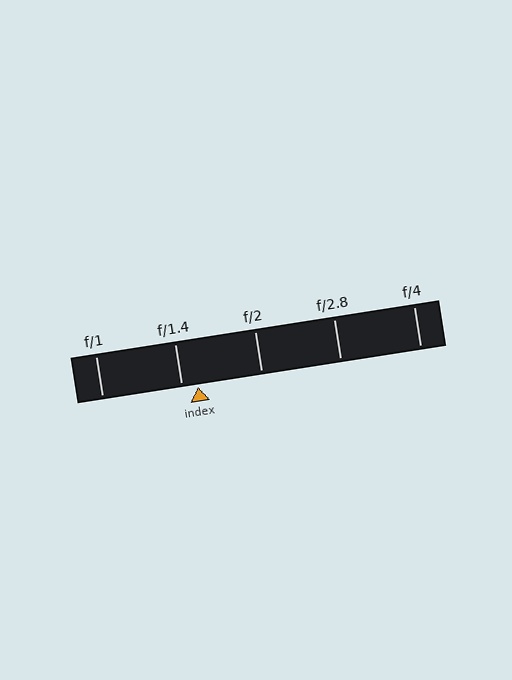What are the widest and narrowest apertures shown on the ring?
The widest aperture shown is f/1 and the narrowest is f/4.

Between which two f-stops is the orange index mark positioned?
The index mark is between f/1.4 and f/2.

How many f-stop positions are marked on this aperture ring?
There are 5 f-stop positions marked.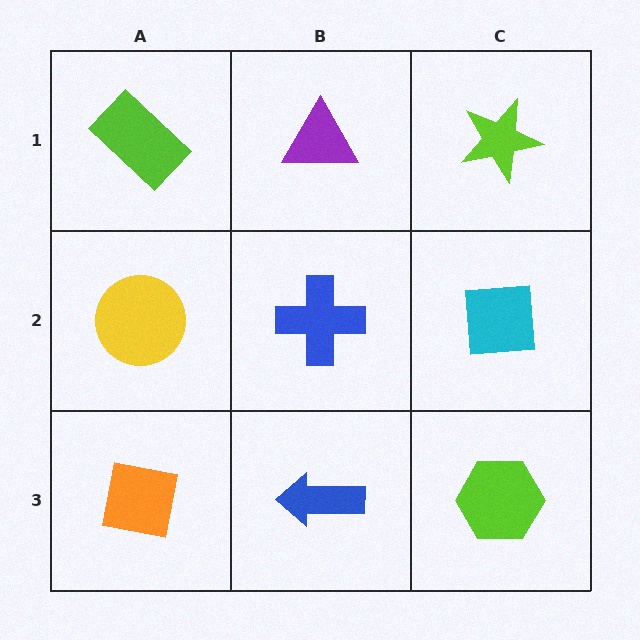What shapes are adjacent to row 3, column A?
A yellow circle (row 2, column A), a blue arrow (row 3, column B).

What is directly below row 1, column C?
A cyan square.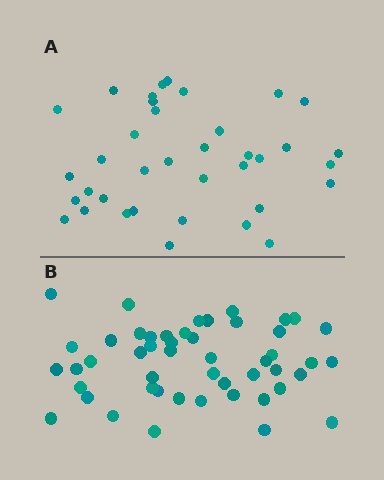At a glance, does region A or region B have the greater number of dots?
Region B (the bottom region) has more dots.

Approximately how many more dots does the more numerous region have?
Region B has roughly 12 or so more dots than region A.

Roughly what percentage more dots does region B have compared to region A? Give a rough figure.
About 30% more.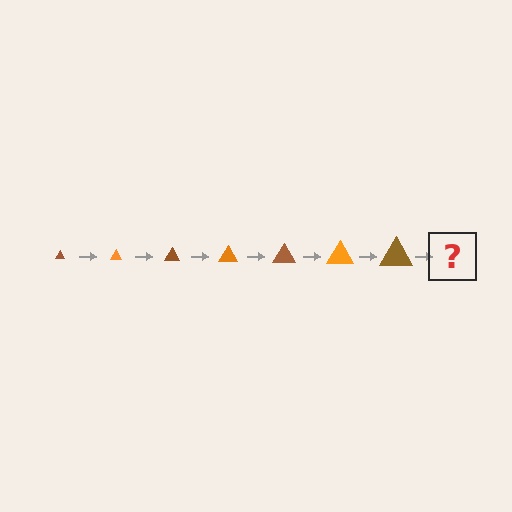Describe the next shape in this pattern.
It should be an orange triangle, larger than the previous one.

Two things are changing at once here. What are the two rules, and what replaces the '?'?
The two rules are that the triangle grows larger each step and the color cycles through brown and orange. The '?' should be an orange triangle, larger than the previous one.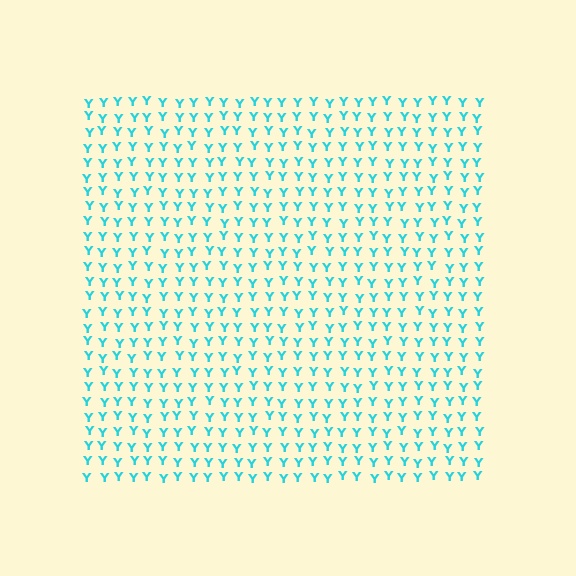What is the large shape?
The large shape is a square.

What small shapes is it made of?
It is made of small letter Y's.